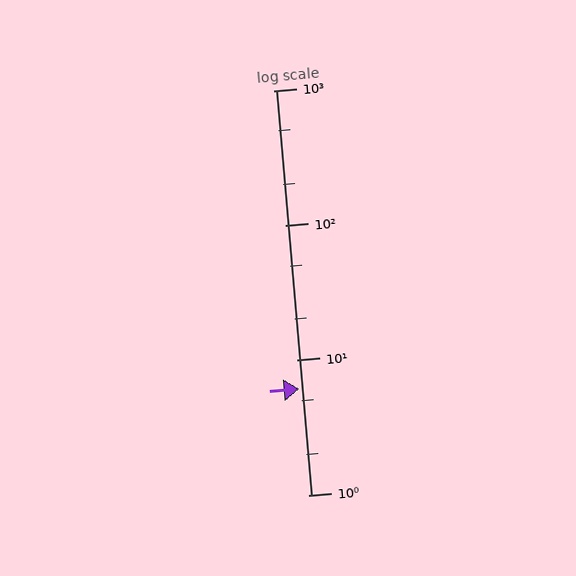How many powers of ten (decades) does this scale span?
The scale spans 3 decades, from 1 to 1000.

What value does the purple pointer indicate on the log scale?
The pointer indicates approximately 6.1.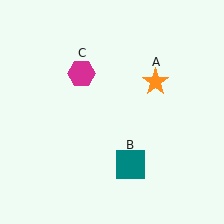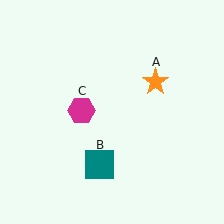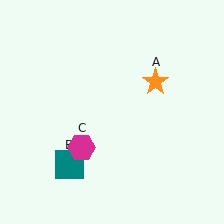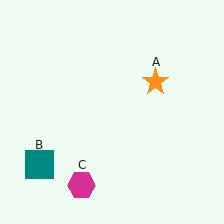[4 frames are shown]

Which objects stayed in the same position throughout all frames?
Orange star (object A) remained stationary.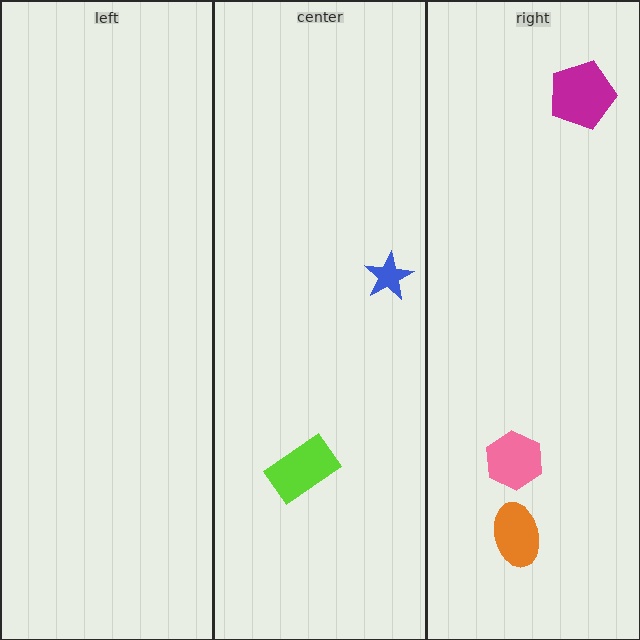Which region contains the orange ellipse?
The right region.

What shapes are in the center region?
The lime rectangle, the blue star.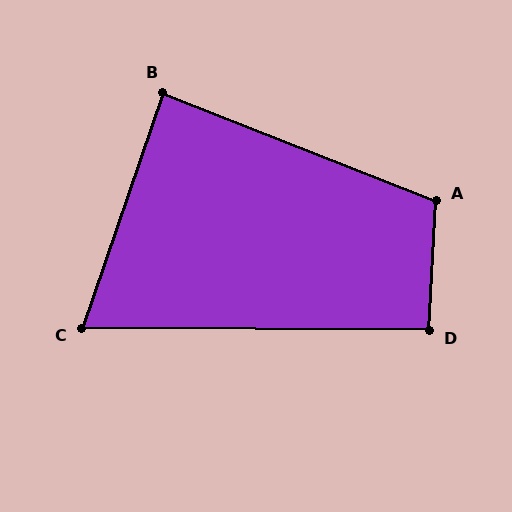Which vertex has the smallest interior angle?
C, at approximately 72 degrees.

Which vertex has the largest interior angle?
A, at approximately 108 degrees.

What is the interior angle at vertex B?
Approximately 87 degrees (approximately right).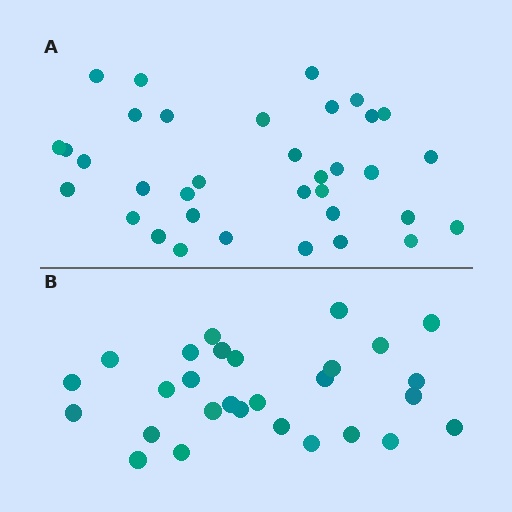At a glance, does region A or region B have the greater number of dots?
Region A (the top region) has more dots.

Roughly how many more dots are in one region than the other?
Region A has roughly 8 or so more dots than region B.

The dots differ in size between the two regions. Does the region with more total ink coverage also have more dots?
No. Region B has more total ink coverage because its dots are larger, but region A actually contains more individual dots. Total area can be misleading — the number of items is what matters here.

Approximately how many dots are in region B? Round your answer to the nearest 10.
About 30 dots. (The exact count is 28, which rounds to 30.)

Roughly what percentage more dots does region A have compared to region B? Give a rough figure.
About 25% more.